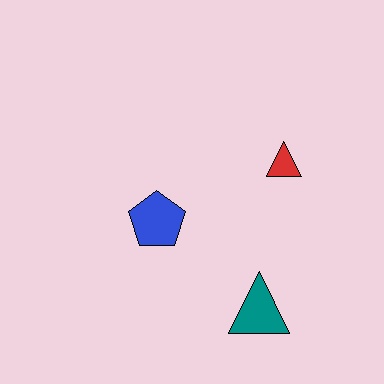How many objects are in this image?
There are 3 objects.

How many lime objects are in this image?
There are no lime objects.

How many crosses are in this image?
There are no crosses.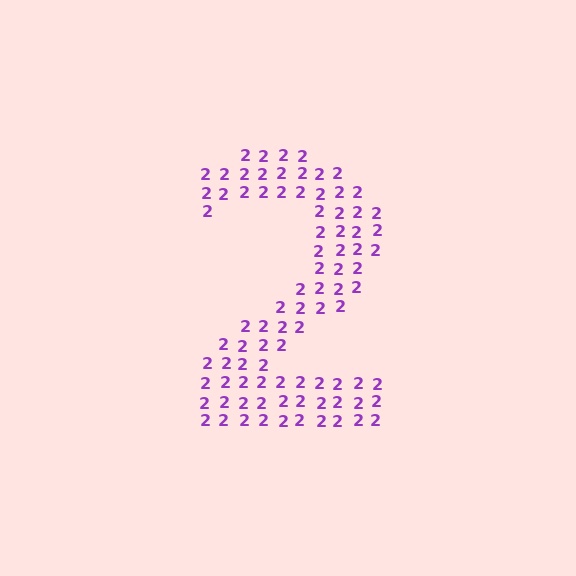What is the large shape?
The large shape is the digit 2.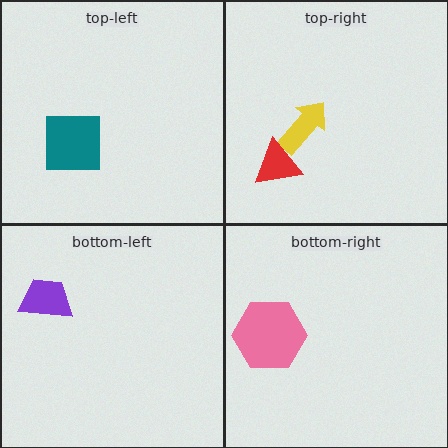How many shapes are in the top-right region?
2.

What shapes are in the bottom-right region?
The pink hexagon.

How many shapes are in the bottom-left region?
1.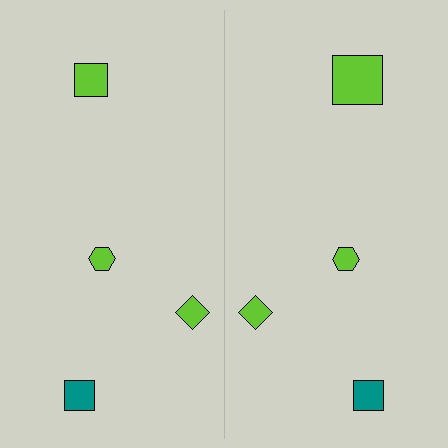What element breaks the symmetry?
The lime square on the right side has a different size than its mirror counterpart.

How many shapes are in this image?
There are 8 shapes in this image.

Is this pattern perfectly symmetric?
No, the pattern is not perfectly symmetric. The lime square on the right side has a different size than its mirror counterpart.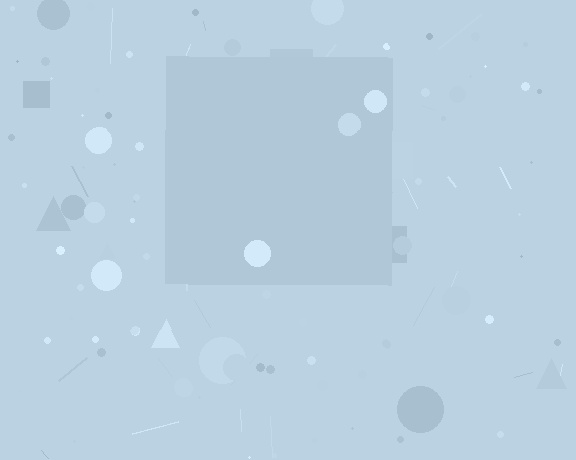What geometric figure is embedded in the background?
A square is embedded in the background.